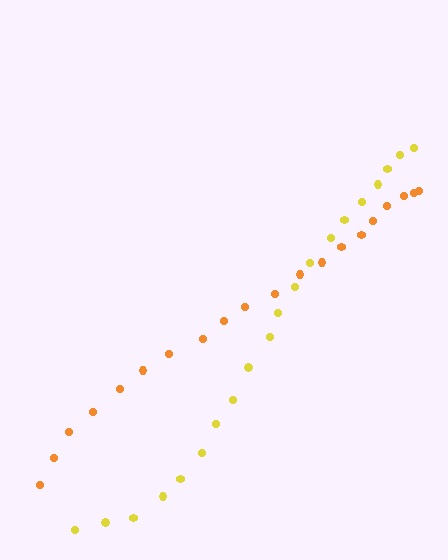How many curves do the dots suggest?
There are 2 distinct paths.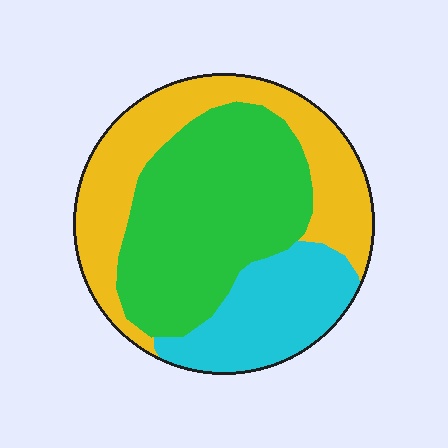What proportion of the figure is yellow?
Yellow covers roughly 35% of the figure.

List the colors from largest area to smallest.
From largest to smallest: green, yellow, cyan.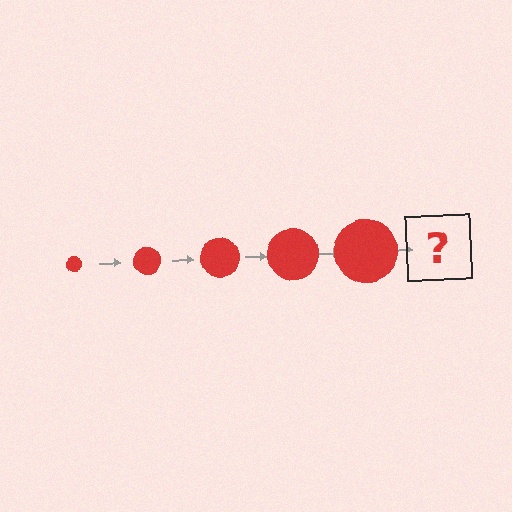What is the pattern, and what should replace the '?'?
The pattern is that the circle gets progressively larger each step. The '?' should be a red circle, larger than the previous one.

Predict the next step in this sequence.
The next step is a red circle, larger than the previous one.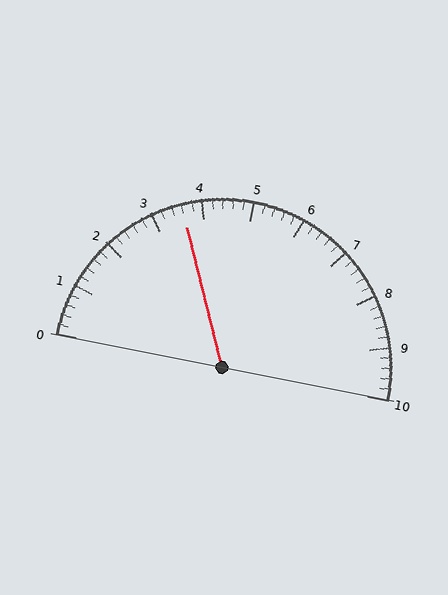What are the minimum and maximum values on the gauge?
The gauge ranges from 0 to 10.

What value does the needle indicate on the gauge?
The needle indicates approximately 3.6.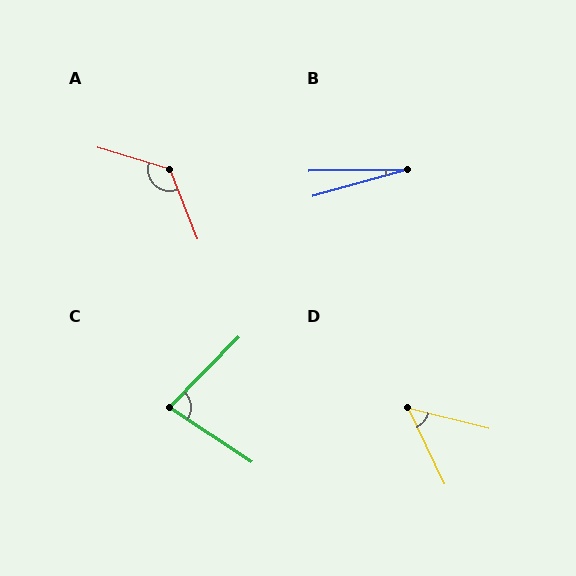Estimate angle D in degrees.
Approximately 50 degrees.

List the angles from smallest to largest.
B (15°), D (50°), C (79°), A (128°).